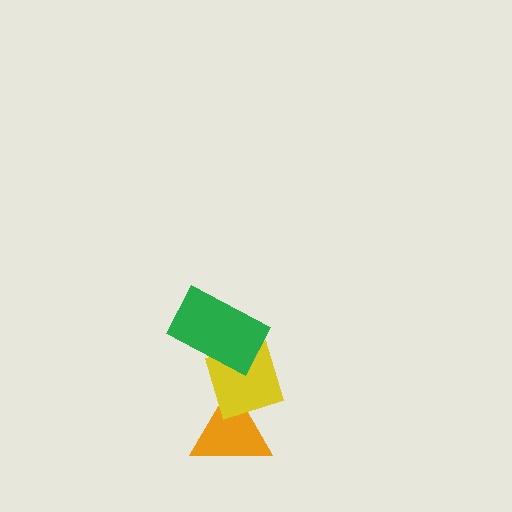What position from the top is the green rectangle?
The green rectangle is 1st from the top.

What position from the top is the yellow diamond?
The yellow diamond is 2nd from the top.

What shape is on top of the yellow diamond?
The green rectangle is on top of the yellow diamond.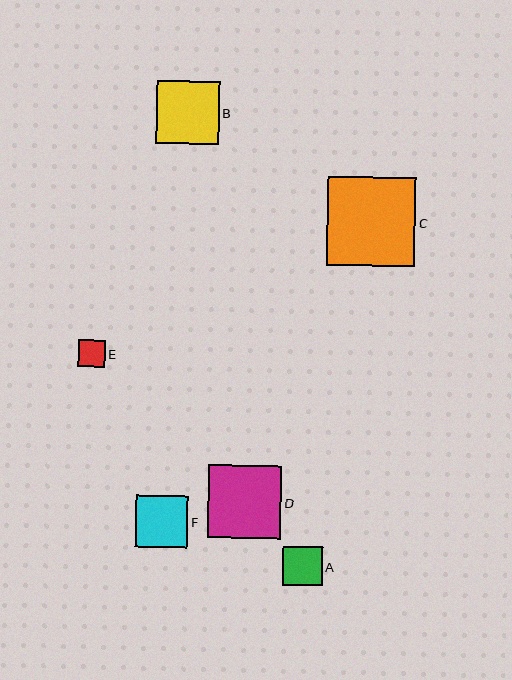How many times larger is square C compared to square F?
Square C is approximately 1.7 times the size of square F.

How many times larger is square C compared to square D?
Square C is approximately 1.2 times the size of square D.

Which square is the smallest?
Square E is the smallest with a size of approximately 27 pixels.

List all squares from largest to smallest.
From largest to smallest: C, D, B, F, A, E.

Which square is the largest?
Square C is the largest with a size of approximately 89 pixels.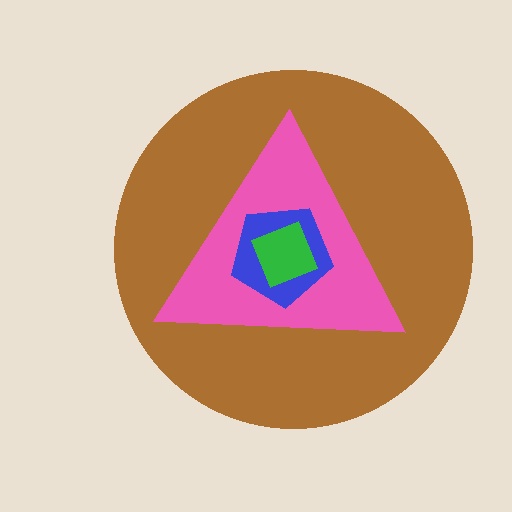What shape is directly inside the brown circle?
The pink triangle.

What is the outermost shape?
The brown circle.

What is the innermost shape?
The green diamond.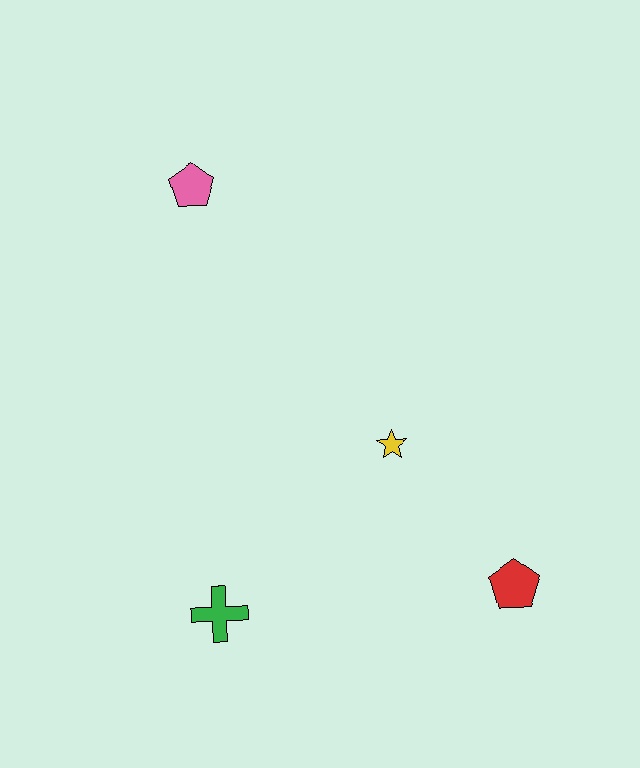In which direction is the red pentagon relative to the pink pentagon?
The red pentagon is below the pink pentagon.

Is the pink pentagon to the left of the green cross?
Yes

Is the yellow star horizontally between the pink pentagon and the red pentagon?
Yes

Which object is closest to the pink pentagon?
The yellow star is closest to the pink pentagon.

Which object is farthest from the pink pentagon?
The red pentagon is farthest from the pink pentagon.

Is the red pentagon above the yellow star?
No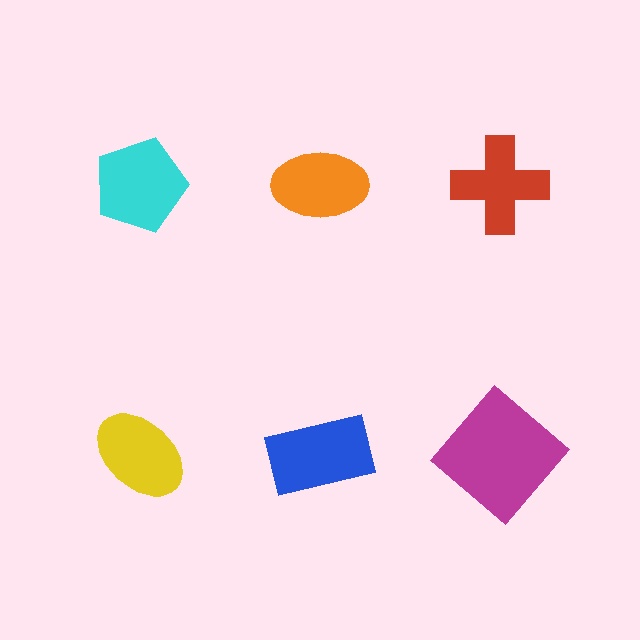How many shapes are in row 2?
3 shapes.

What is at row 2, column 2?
A blue rectangle.